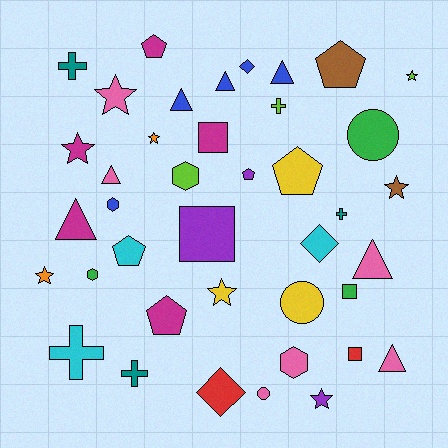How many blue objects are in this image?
There are 5 blue objects.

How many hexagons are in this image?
There are 4 hexagons.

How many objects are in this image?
There are 40 objects.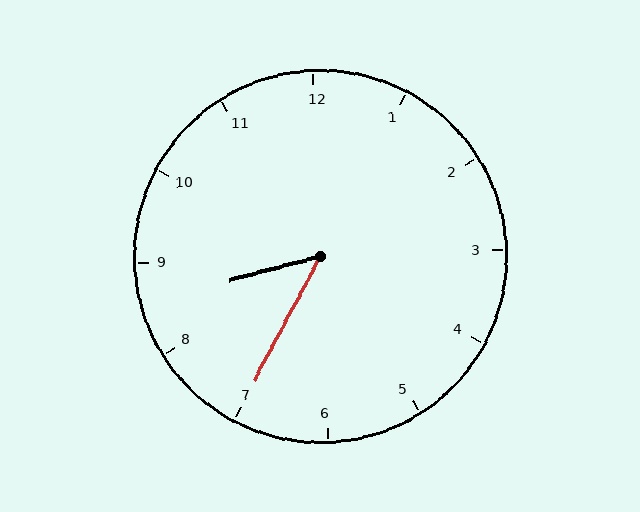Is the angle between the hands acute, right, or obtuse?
It is acute.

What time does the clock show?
8:35.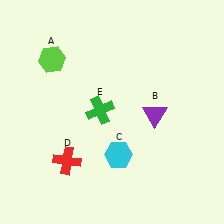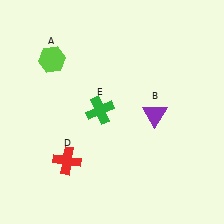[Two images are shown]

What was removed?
The cyan hexagon (C) was removed in Image 2.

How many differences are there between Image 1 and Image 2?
There is 1 difference between the two images.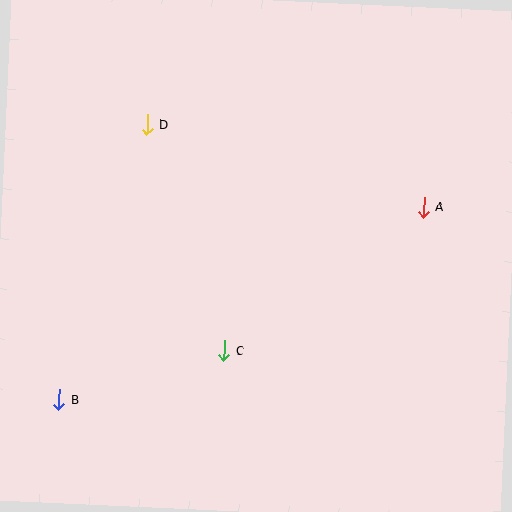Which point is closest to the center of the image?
Point C at (224, 351) is closest to the center.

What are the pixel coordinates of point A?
Point A is at (424, 207).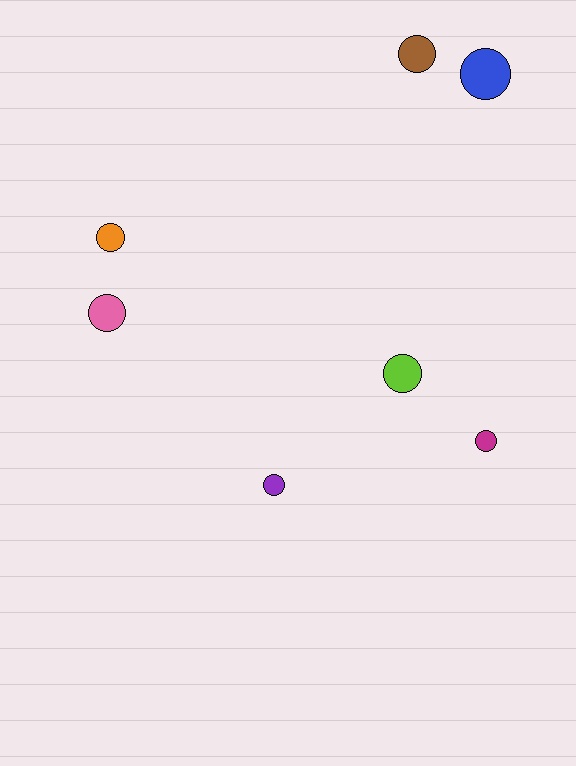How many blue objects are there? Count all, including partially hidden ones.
There is 1 blue object.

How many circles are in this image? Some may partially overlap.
There are 7 circles.